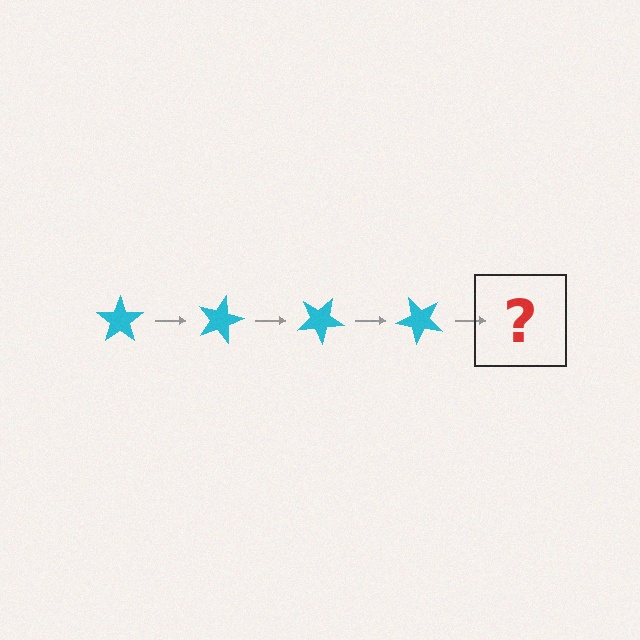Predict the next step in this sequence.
The next step is a cyan star rotated 60 degrees.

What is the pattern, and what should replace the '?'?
The pattern is that the star rotates 15 degrees each step. The '?' should be a cyan star rotated 60 degrees.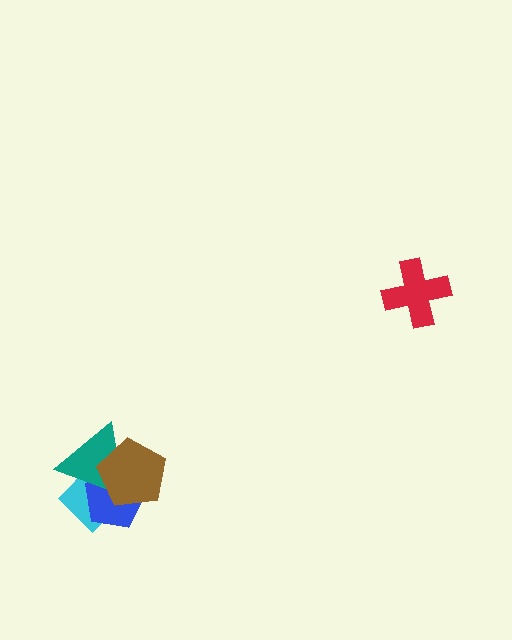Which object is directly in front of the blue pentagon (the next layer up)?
The teal triangle is directly in front of the blue pentagon.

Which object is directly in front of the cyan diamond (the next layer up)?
The blue pentagon is directly in front of the cyan diamond.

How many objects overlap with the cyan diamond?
3 objects overlap with the cyan diamond.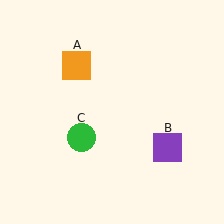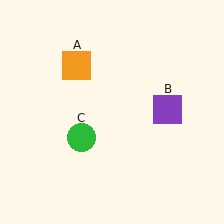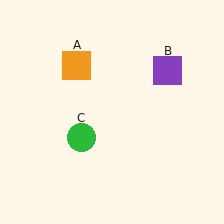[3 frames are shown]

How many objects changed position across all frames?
1 object changed position: purple square (object B).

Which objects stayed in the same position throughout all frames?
Orange square (object A) and green circle (object C) remained stationary.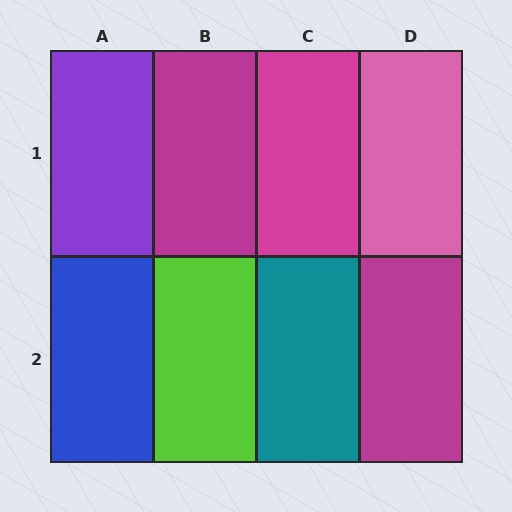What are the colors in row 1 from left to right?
Purple, magenta, magenta, pink.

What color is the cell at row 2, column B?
Lime.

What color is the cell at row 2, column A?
Blue.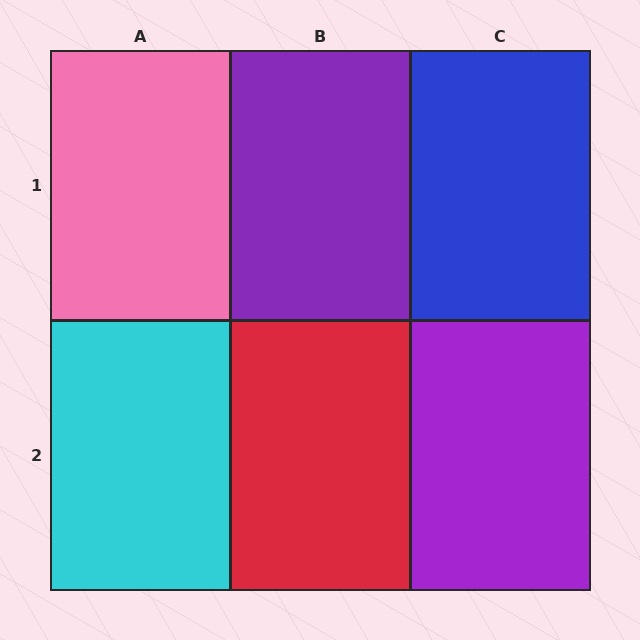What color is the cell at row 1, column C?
Blue.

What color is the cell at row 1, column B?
Purple.